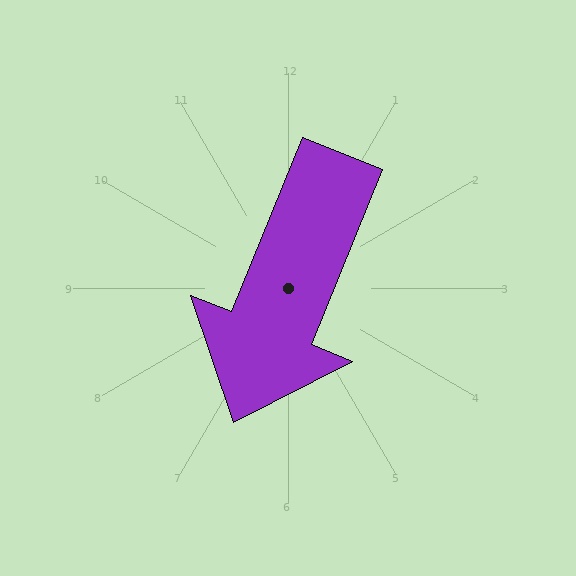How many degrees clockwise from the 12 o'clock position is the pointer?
Approximately 202 degrees.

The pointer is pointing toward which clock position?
Roughly 7 o'clock.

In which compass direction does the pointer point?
South.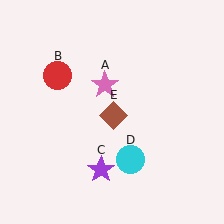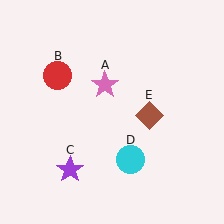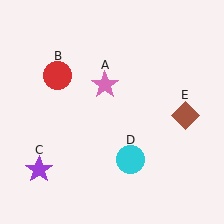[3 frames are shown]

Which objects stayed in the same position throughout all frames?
Pink star (object A) and red circle (object B) and cyan circle (object D) remained stationary.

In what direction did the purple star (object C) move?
The purple star (object C) moved left.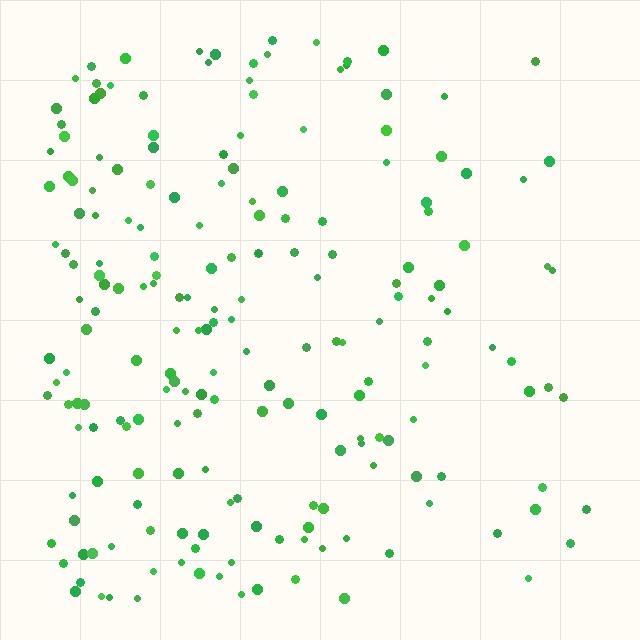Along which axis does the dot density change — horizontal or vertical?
Horizontal.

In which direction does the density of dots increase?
From right to left, with the left side densest.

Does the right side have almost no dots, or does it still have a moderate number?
Still a moderate number, just noticeably fewer than the left.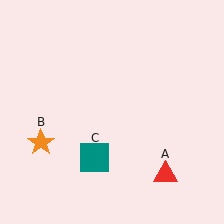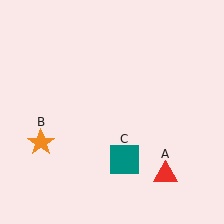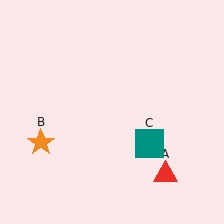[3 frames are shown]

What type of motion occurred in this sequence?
The teal square (object C) rotated counterclockwise around the center of the scene.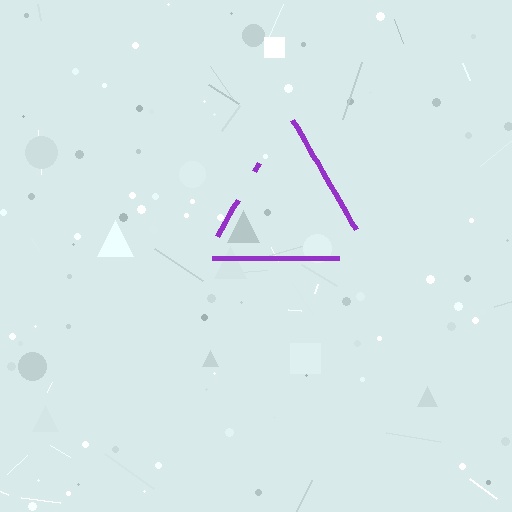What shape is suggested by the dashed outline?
The dashed outline suggests a triangle.